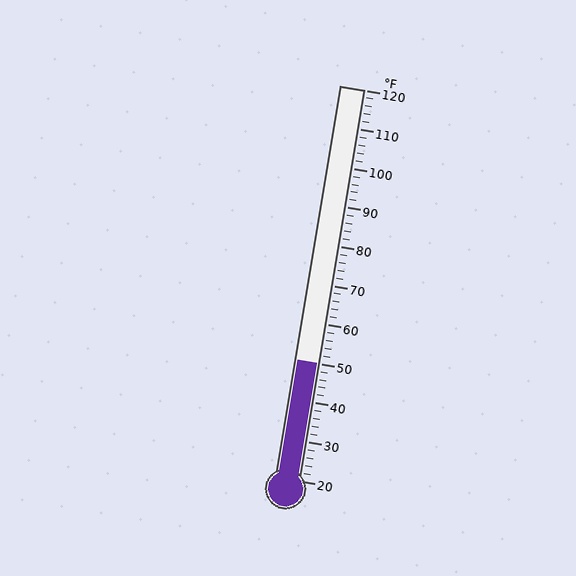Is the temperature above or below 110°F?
The temperature is below 110°F.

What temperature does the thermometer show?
The thermometer shows approximately 50°F.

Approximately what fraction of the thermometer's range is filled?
The thermometer is filled to approximately 30% of its range.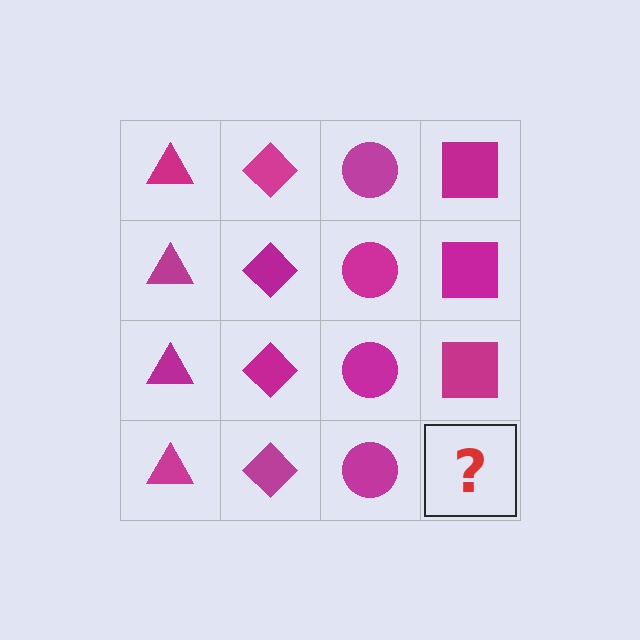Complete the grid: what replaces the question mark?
The question mark should be replaced with a magenta square.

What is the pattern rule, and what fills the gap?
The rule is that each column has a consistent shape. The gap should be filled with a magenta square.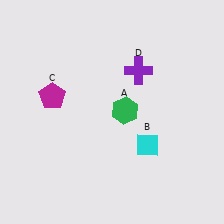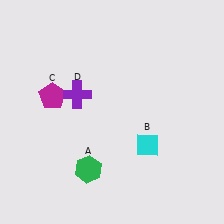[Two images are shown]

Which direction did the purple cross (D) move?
The purple cross (D) moved left.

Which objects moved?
The objects that moved are: the green hexagon (A), the purple cross (D).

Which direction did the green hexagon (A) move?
The green hexagon (A) moved down.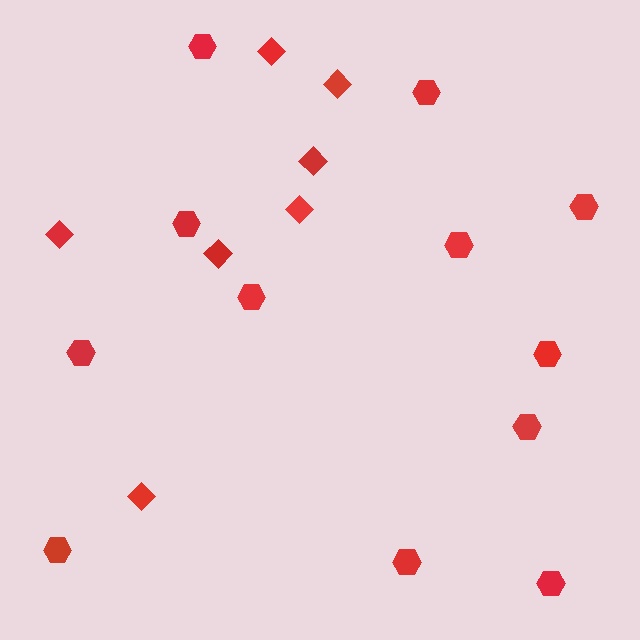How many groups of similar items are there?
There are 2 groups: one group of hexagons (12) and one group of diamonds (7).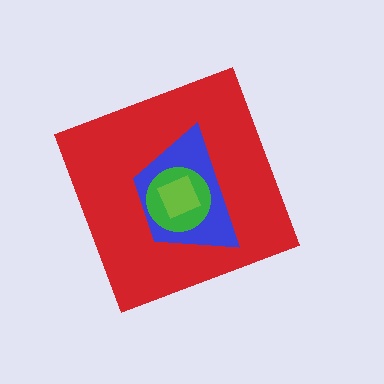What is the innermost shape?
The lime square.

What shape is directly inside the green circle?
The lime square.